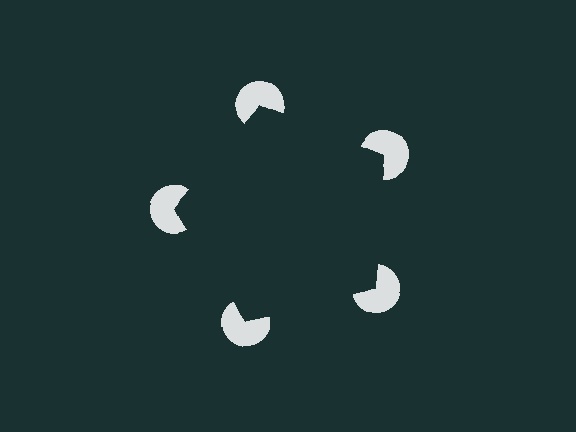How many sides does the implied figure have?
5 sides.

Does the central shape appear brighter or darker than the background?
It typically appears slightly darker than the background, even though no actual brightness change is drawn.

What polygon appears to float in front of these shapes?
An illusory pentagon — its edges are inferred from the aligned wedge cuts in the pac-man discs, not physically drawn.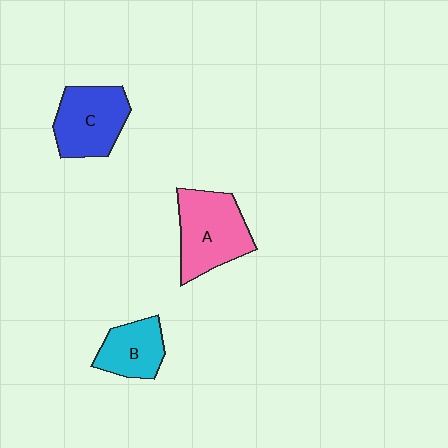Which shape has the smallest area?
Shape B (cyan).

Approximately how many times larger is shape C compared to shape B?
Approximately 1.4 times.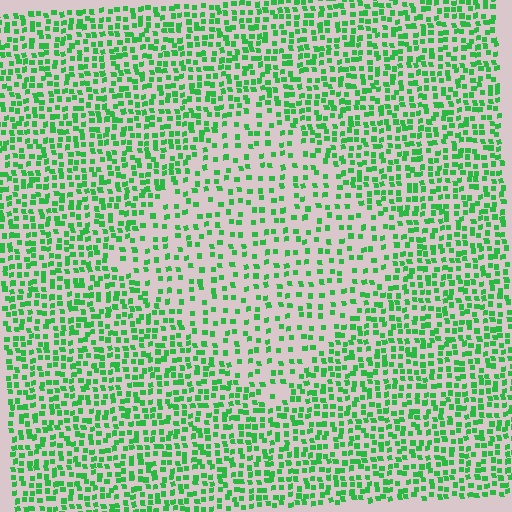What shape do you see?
I see a diamond.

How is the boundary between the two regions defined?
The boundary is defined by a change in element density (approximately 1.9x ratio). All elements are the same color, size, and shape.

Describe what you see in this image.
The image contains small green elements arranged at two different densities. A diamond-shaped region is visible where the elements are less densely packed than the surrounding area.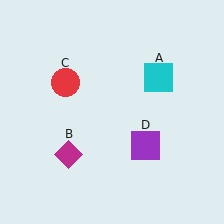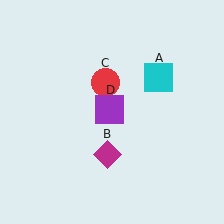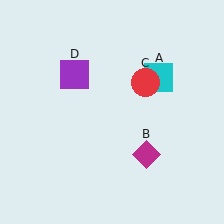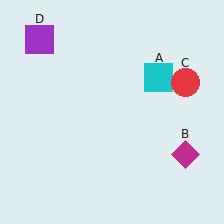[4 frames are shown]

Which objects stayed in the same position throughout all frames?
Cyan square (object A) remained stationary.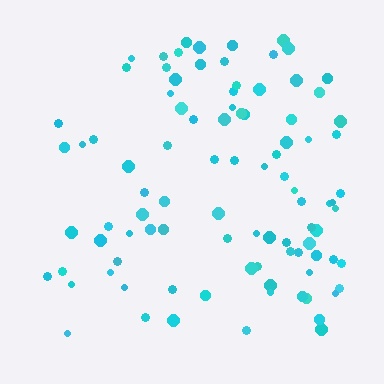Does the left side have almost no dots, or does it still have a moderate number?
Still a moderate number, just noticeably fewer than the right.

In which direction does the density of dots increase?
From left to right, with the right side densest.